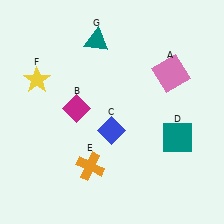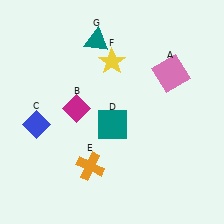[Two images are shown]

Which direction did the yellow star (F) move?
The yellow star (F) moved right.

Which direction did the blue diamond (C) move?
The blue diamond (C) moved left.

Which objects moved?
The objects that moved are: the blue diamond (C), the teal square (D), the yellow star (F).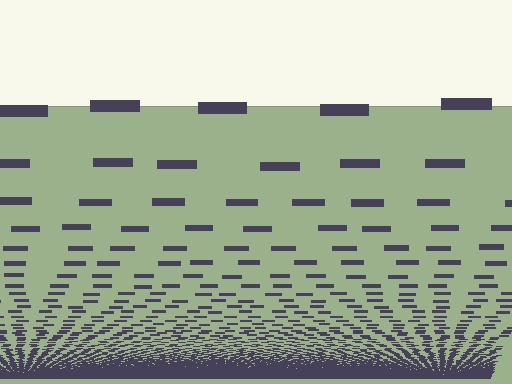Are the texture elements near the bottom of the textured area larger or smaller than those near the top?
Smaller. The gradient is inverted — elements near the bottom are smaller and denser.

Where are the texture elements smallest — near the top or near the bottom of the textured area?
Near the bottom.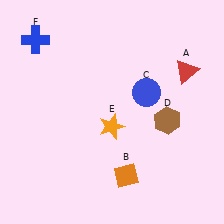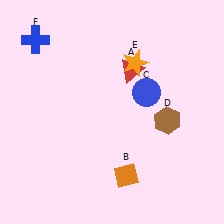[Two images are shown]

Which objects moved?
The objects that moved are: the red triangle (A), the orange star (E).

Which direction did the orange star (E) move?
The orange star (E) moved up.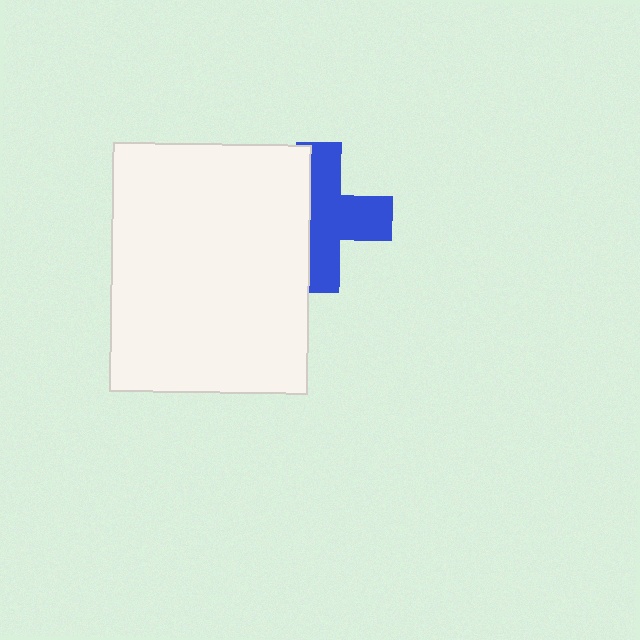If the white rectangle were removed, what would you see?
You would see the complete blue cross.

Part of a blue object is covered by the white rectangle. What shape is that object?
It is a cross.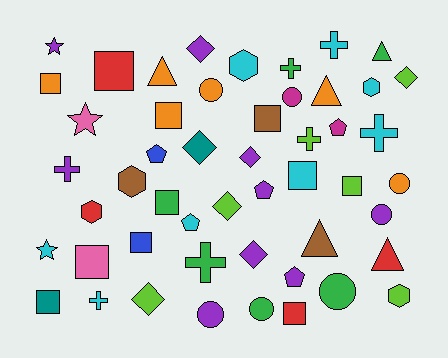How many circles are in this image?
There are 7 circles.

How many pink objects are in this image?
There are 2 pink objects.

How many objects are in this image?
There are 50 objects.